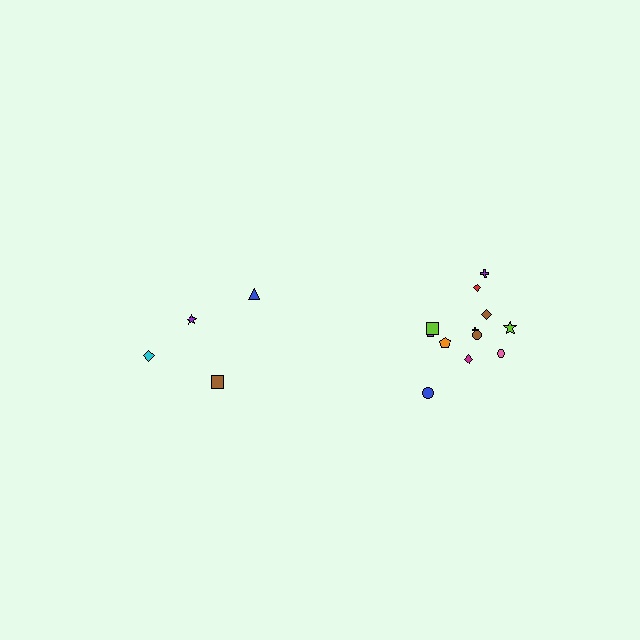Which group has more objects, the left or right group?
The right group.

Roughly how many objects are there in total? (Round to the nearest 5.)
Roughly 15 objects in total.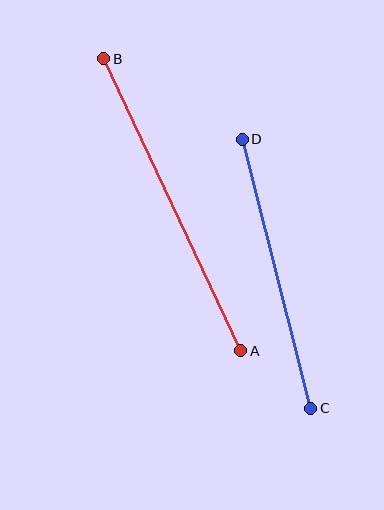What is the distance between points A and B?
The distance is approximately 322 pixels.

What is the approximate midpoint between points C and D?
The midpoint is at approximately (277, 274) pixels.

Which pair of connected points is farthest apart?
Points A and B are farthest apart.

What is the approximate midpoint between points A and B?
The midpoint is at approximately (172, 205) pixels.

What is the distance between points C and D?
The distance is approximately 278 pixels.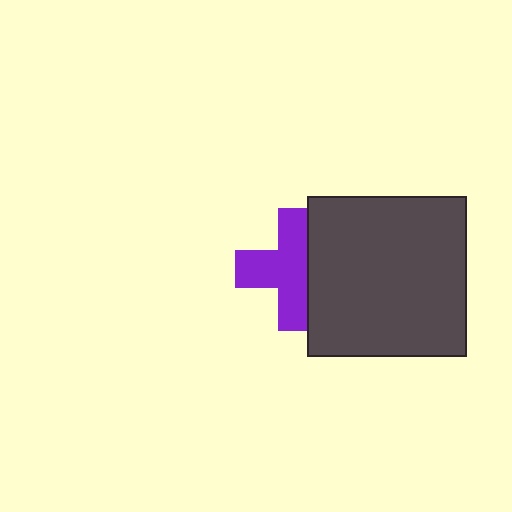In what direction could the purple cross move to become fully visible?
The purple cross could move left. That would shift it out from behind the dark gray square entirely.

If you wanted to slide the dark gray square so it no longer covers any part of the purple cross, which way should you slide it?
Slide it right — that is the most direct way to separate the two shapes.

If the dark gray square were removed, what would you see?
You would see the complete purple cross.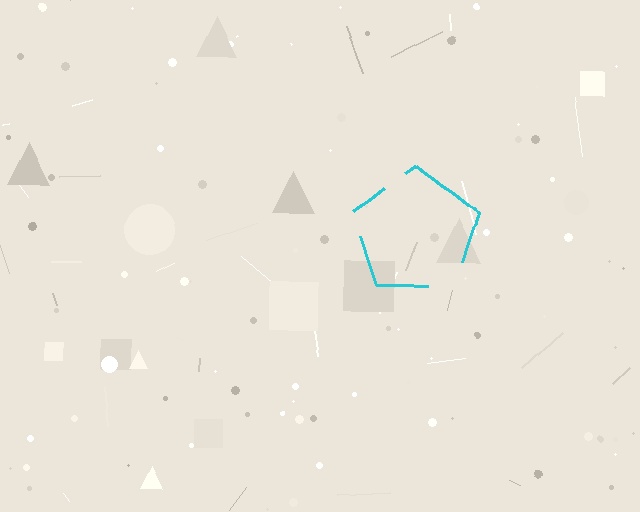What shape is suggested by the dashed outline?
The dashed outline suggests a pentagon.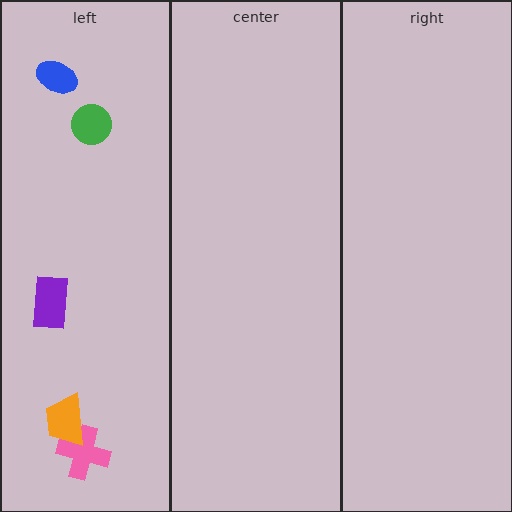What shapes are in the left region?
The pink cross, the blue ellipse, the purple rectangle, the green circle, the orange trapezoid.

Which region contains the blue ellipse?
The left region.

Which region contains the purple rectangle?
The left region.